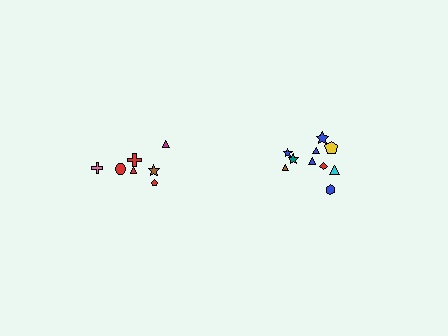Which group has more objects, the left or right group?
The right group.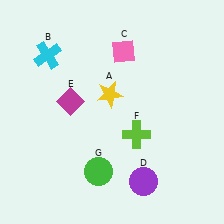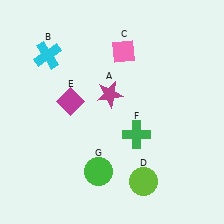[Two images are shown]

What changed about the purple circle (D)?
In Image 1, D is purple. In Image 2, it changed to lime.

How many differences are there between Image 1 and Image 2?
There are 3 differences between the two images.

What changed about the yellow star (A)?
In Image 1, A is yellow. In Image 2, it changed to magenta.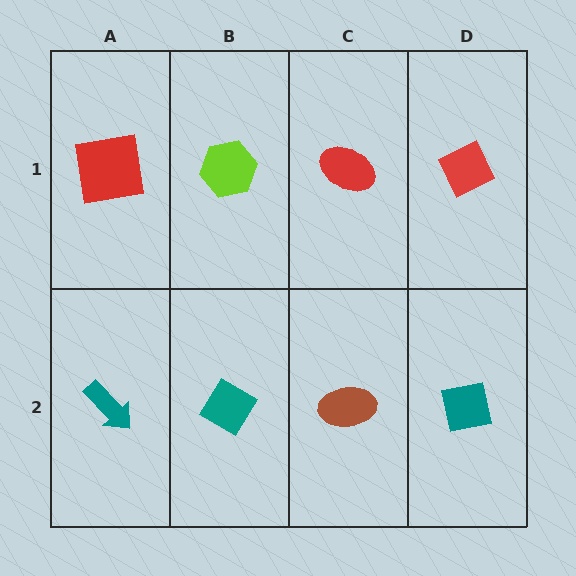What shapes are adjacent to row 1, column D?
A teal square (row 2, column D), a red ellipse (row 1, column C).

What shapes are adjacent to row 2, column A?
A red square (row 1, column A), a teal diamond (row 2, column B).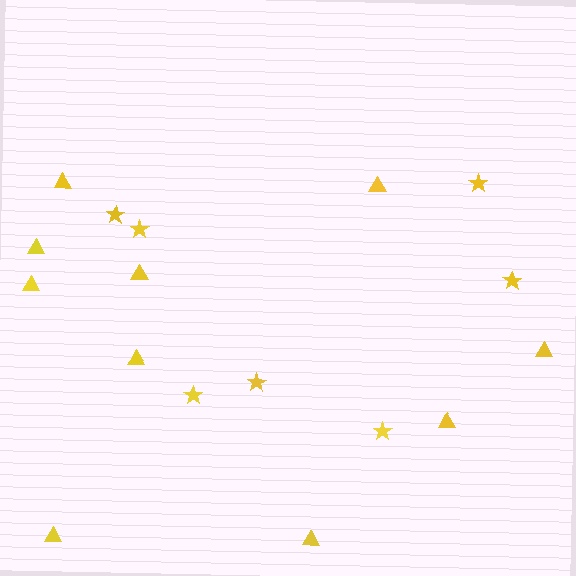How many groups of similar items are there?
There are 2 groups: one group of stars (7) and one group of triangles (10).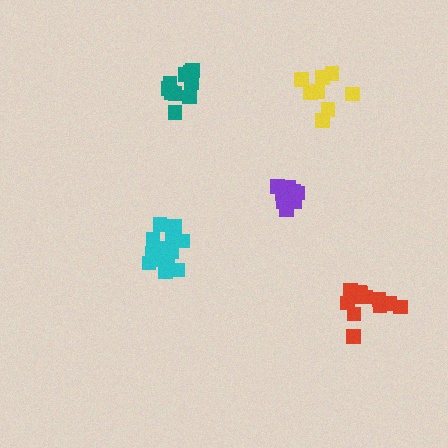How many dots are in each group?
Group 1: 10 dots, Group 2: 9 dots, Group 3: 14 dots, Group 4: 12 dots, Group 5: 8 dots (53 total).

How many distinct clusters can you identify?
There are 5 distinct clusters.